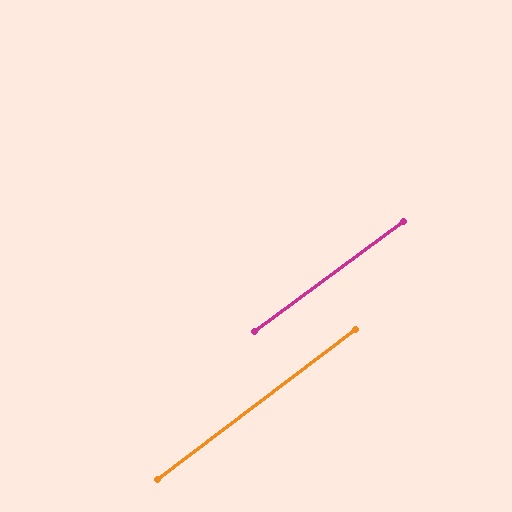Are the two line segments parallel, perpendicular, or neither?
Parallel — their directions differ by only 0.6°.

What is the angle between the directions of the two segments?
Approximately 1 degree.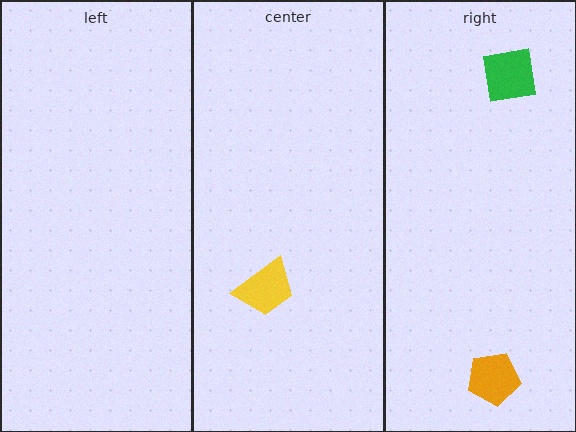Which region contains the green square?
The right region.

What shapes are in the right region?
The green square, the orange pentagon.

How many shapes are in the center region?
1.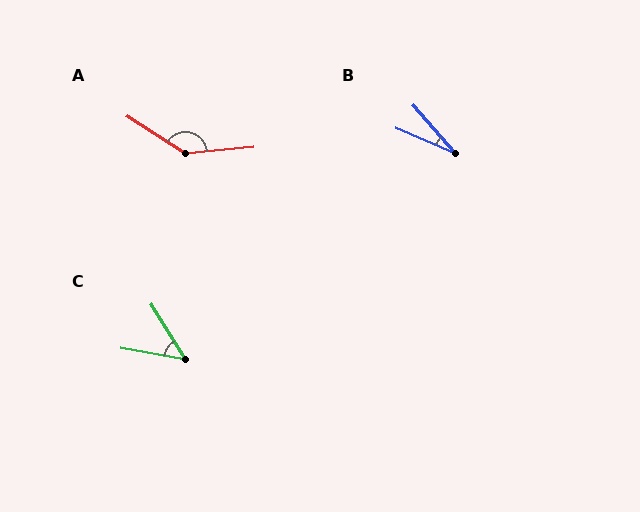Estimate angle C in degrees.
Approximately 48 degrees.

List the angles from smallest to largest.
B (25°), C (48°), A (142°).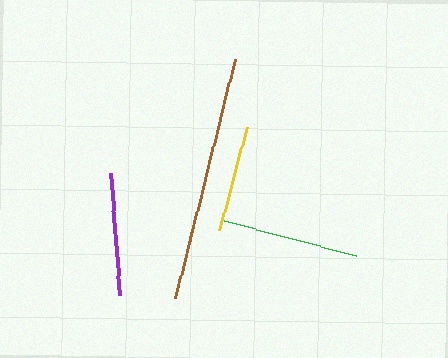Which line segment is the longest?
The brown line is the longest at approximately 247 pixels.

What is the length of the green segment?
The green segment is approximately 135 pixels long.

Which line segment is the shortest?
The yellow line is the shortest at approximately 106 pixels.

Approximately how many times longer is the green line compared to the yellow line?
The green line is approximately 1.3 times the length of the yellow line.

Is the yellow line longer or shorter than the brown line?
The brown line is longer than the yellow line.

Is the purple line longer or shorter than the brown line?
The brown line is longer than the purple line.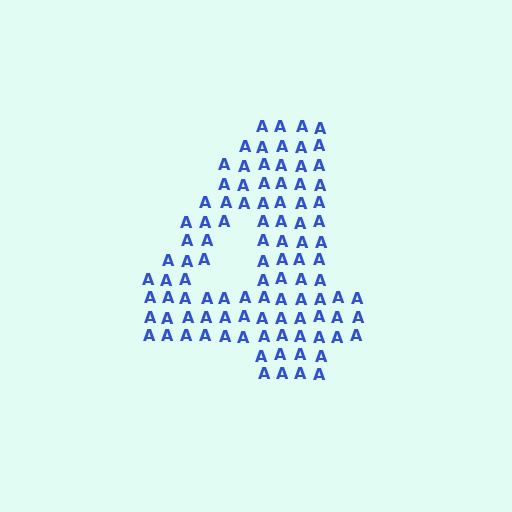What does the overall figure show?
The overall figure shows the digit 4.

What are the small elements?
The small elements are letter A's.